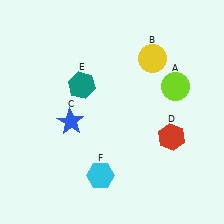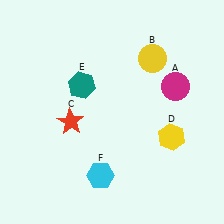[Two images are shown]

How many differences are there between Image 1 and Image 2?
There are 3 differences between the two images.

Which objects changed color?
A changed from lime to magenta. C changed from blue to red. D changed from red to yellow.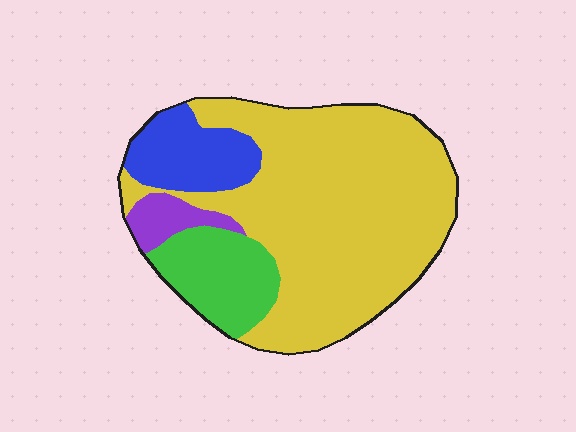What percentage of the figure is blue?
Blue takes up about one eighth (1/8) of the figure.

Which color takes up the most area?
Yellow, at roughly 65%.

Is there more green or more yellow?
Yellow.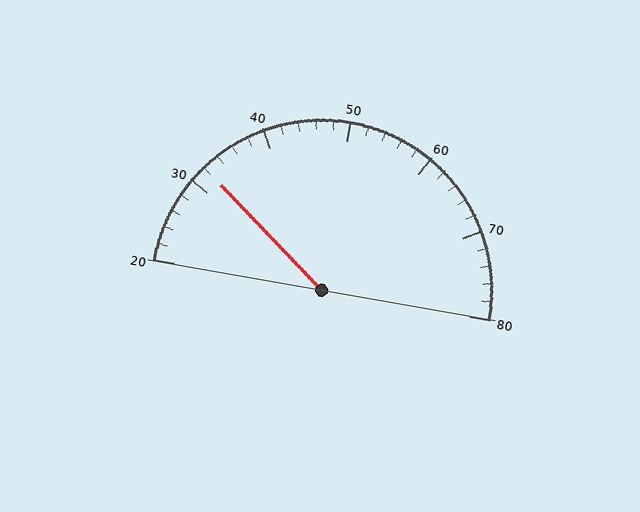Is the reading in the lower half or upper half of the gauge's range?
The reading is in the lower half of the range (20 to 80).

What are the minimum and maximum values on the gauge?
The gauge ranges from 20 to 80.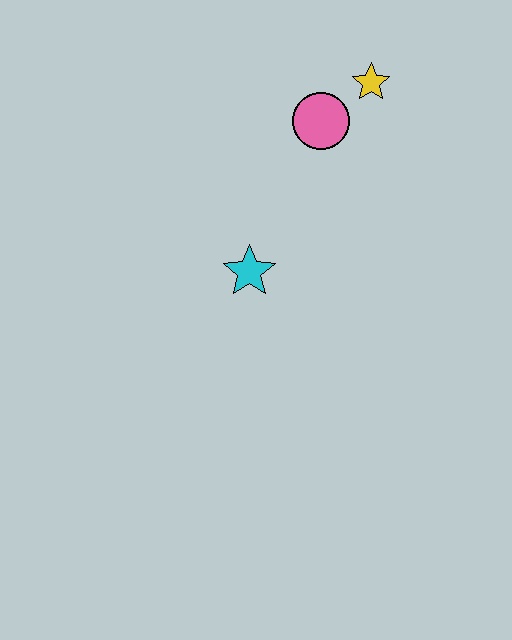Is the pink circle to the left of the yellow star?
Yes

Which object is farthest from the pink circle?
The cyan star is farthest from the pink circle.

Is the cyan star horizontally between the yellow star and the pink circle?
No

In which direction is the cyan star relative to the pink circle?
The cyan star is below the pink circle.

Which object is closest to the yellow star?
The pink circle is closest to the yellow star.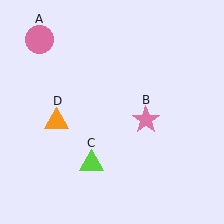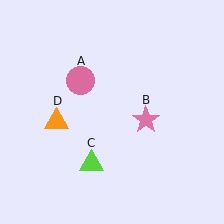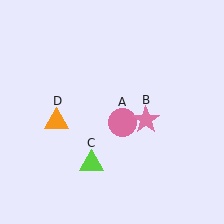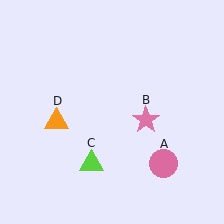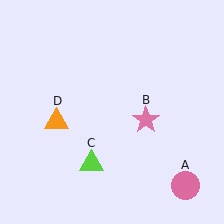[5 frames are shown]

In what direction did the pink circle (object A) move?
The pink circle (object A) moved down and to the right.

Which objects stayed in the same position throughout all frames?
Pink star (object B) and lime triangle (object C) and orange triangle (object D) remained stationary.